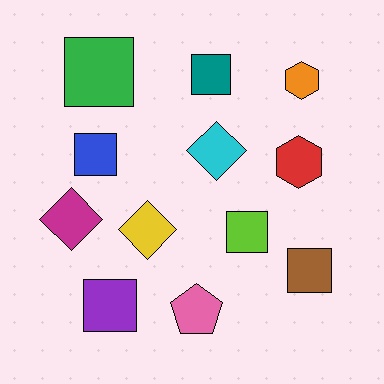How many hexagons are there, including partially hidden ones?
There are 2 hexagons.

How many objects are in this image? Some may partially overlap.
There are 12 objects.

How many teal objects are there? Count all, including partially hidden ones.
There is 1 teal object.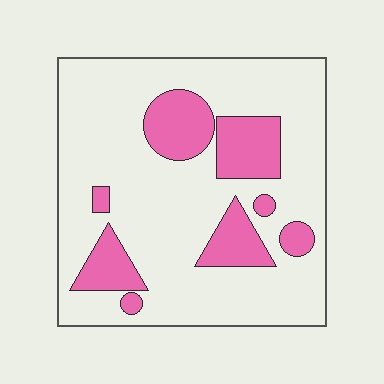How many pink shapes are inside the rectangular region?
8.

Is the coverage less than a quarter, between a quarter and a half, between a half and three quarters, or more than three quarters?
Less than a quarter.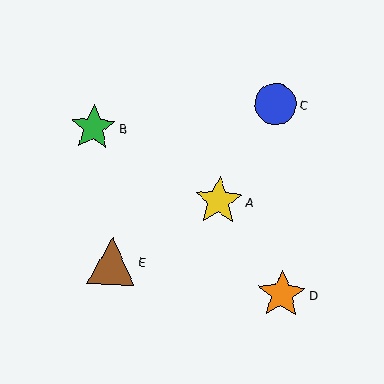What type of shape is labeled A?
Shape A is a yellow star.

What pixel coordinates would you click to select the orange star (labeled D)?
Click at (282, 294) to select the orange star D.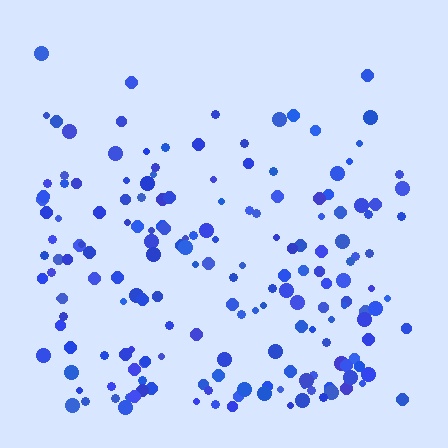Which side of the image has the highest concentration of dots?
The bottom.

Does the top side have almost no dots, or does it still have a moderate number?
Still a moderate number, just noticeably fewer than the bottom.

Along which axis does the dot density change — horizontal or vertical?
Vertical.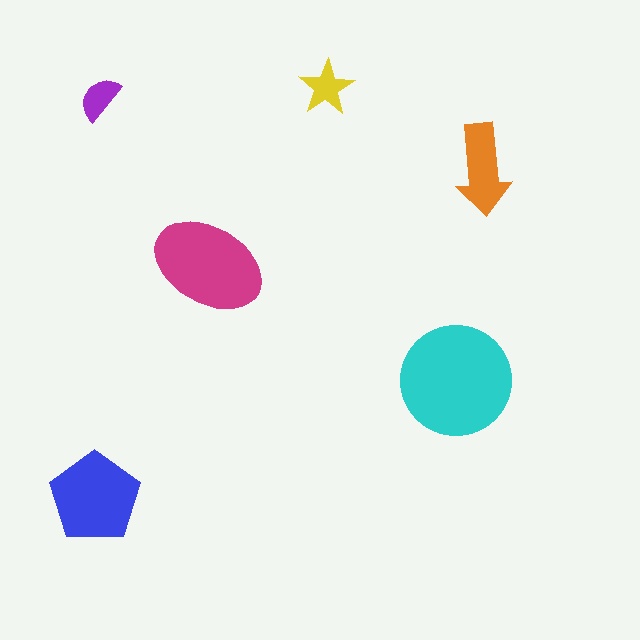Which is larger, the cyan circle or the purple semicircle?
The cyan circle.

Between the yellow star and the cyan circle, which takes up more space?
The cyan circle.